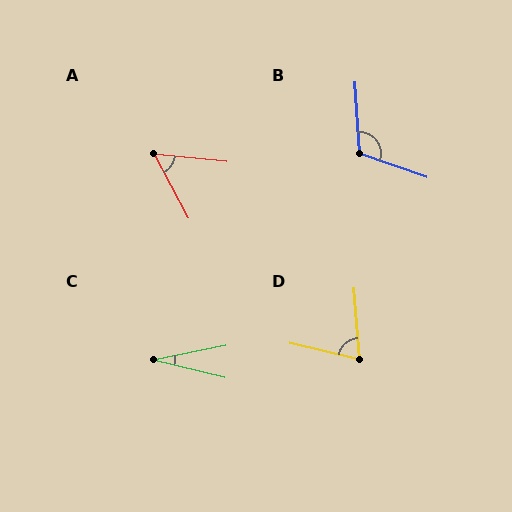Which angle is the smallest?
C, at approximately 25 degrees.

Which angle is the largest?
B, at approximately 112 degrees.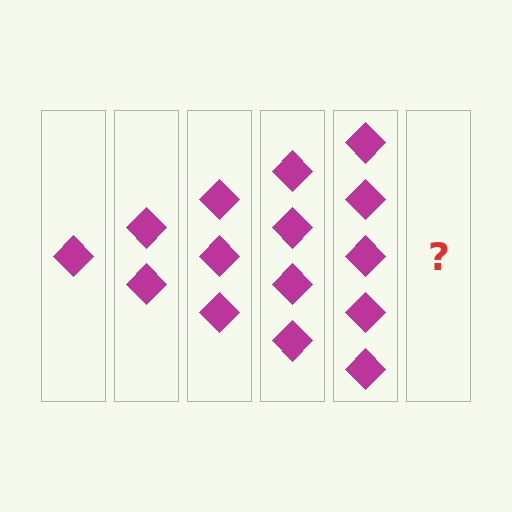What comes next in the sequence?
The next element should be 6 diamonds.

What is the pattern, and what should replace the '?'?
The pattern is that each step adds one more diamond. The '?' should be 6 diamonds.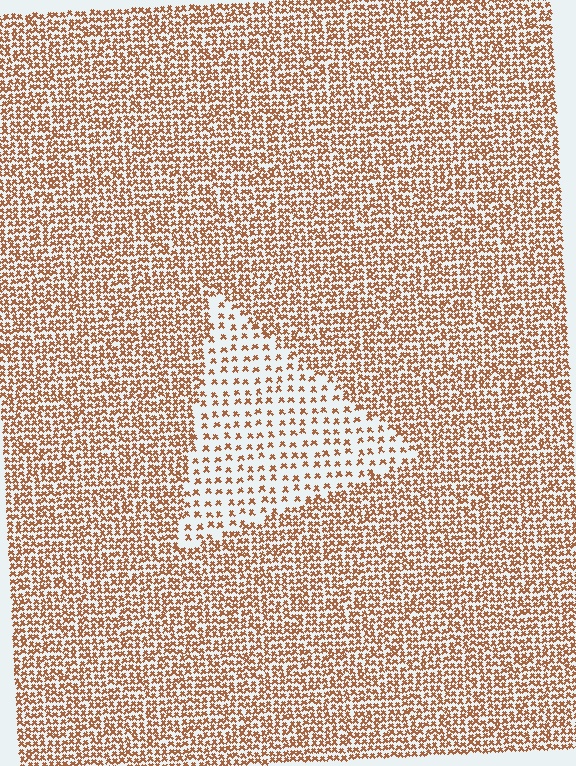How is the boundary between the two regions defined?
The boundary is defined by a change in element density (approximately 2.4x ratio). All elements are the same color, size, and shape.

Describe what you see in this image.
The image contains small brown elements arranged at two different densities. A triangle-shaped region is visible where the elements are less densely packed than the surrounding area.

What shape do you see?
I see a triangle.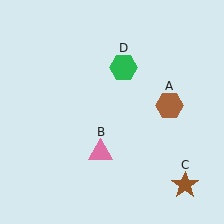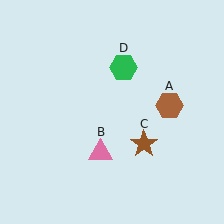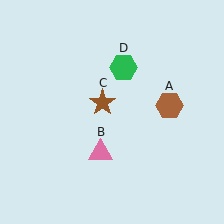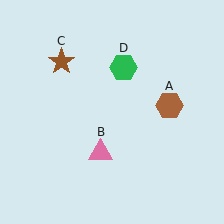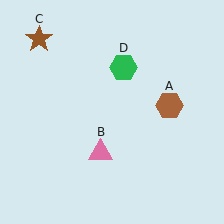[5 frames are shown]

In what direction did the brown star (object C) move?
The brown star (object C) moved up and to the left.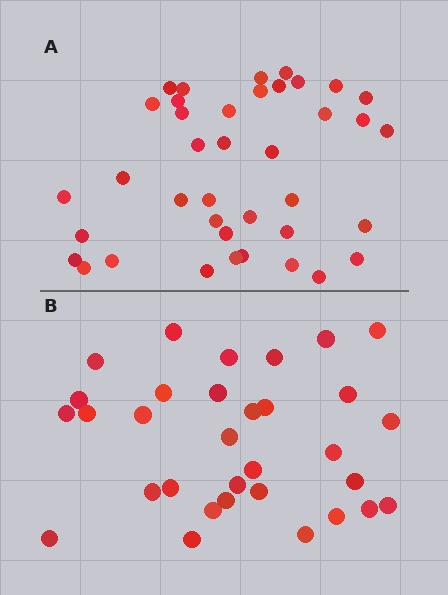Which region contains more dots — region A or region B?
Region A (the top region) has more dots.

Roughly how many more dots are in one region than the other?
Region A has roughly 8 or so more dots than region B.